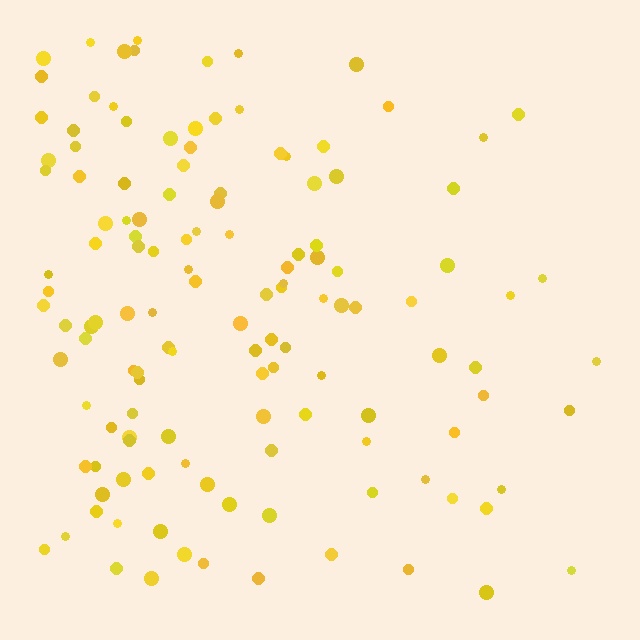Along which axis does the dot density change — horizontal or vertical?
Horizontal.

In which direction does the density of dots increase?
From right to left, with the left side densest.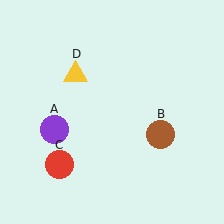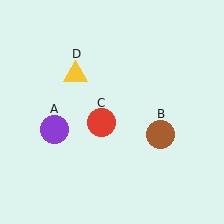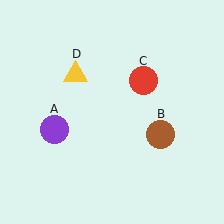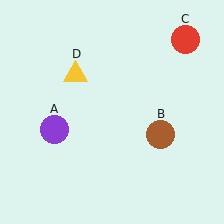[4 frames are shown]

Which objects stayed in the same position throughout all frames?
Purple circle (object A) and brown circle (object B) and yellow triangle (object D) remained stationary.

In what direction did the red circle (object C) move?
The red circle (object C) moved up and to the right.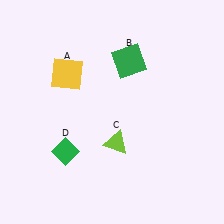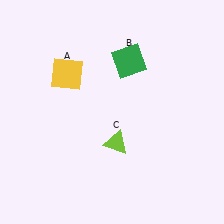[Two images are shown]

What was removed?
The green diamond (D) was removed in Image 2.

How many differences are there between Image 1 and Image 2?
There is 1 difference between the two images.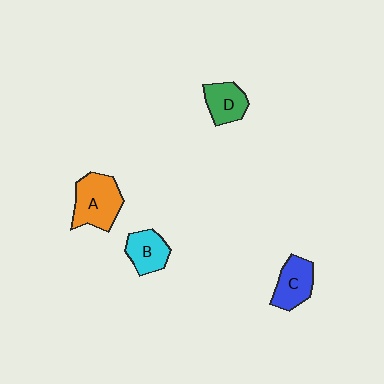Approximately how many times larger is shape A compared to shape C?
Approximately 1.4 times.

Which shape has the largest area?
Shape A (orange).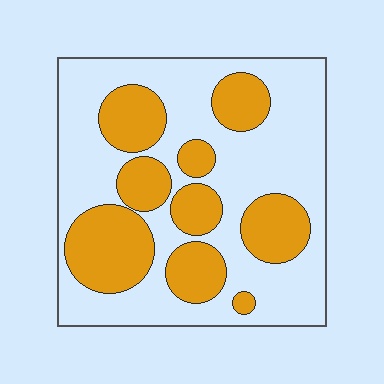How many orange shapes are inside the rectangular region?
9.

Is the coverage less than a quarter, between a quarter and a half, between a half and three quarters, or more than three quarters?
Between a quarter and a half.